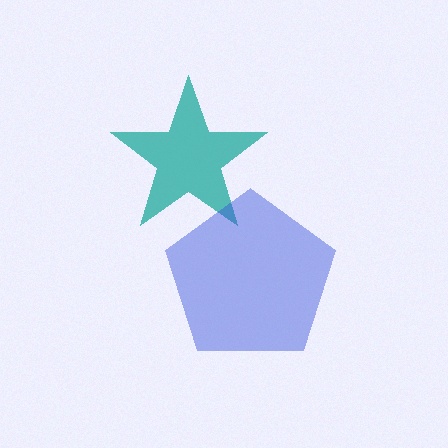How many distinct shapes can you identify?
There are 2 distinct shapes: a teal star, a blue pentagon.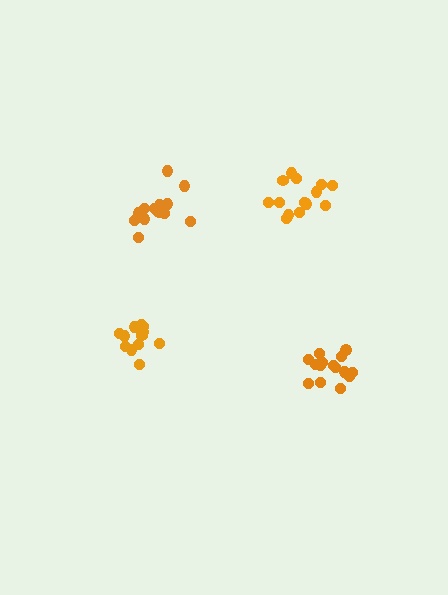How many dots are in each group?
Group 1: 12 dots, Group 2: 15 dots, Group 3: 14 dots, Group 4: 15 dots (56 total).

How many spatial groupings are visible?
There are 4 spatial groupings.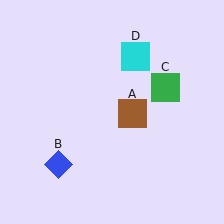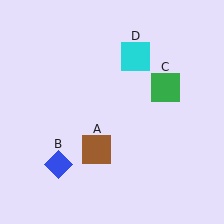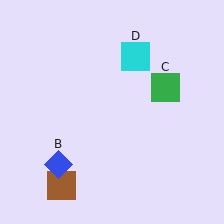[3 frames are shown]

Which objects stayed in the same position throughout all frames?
Blue diamond (object B) and green square (object C) and cyan square (object D) remained stationary.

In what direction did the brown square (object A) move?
The brown square (object A) moved down and to the left.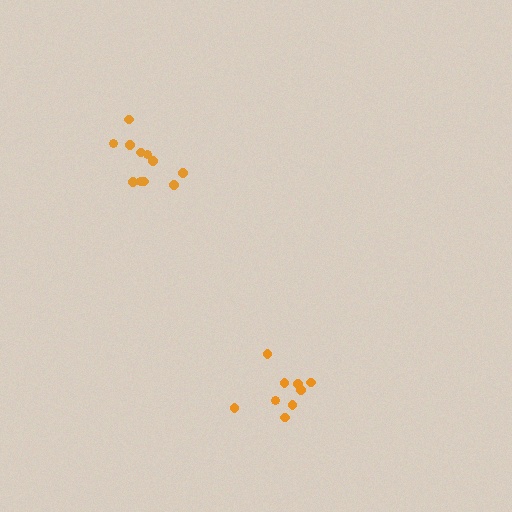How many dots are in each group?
Group 1: 11 dots, Group 2: 9 dots (20 total).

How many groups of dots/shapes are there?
There are 2 groups.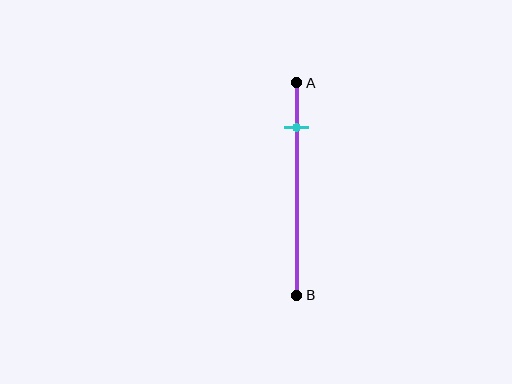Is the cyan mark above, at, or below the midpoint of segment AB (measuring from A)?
The cyan mark is above the midpoint of segment AB.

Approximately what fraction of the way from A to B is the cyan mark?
The cyan mark is approximately 20% of the way from A to B.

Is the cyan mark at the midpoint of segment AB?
No, the mark is at about 20% from A, not at the 50% midpoint.